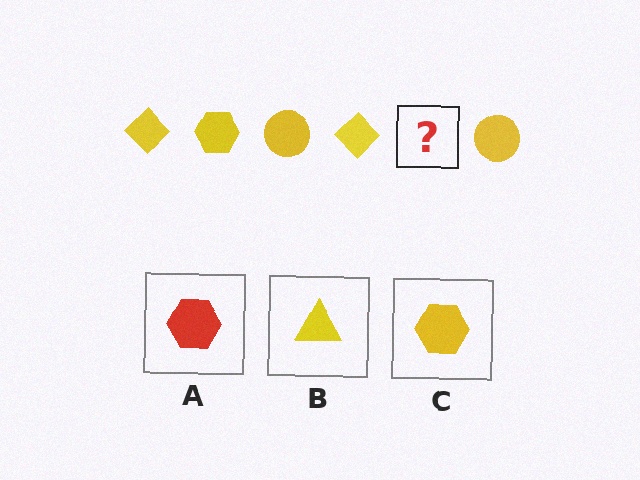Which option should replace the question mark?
Option C.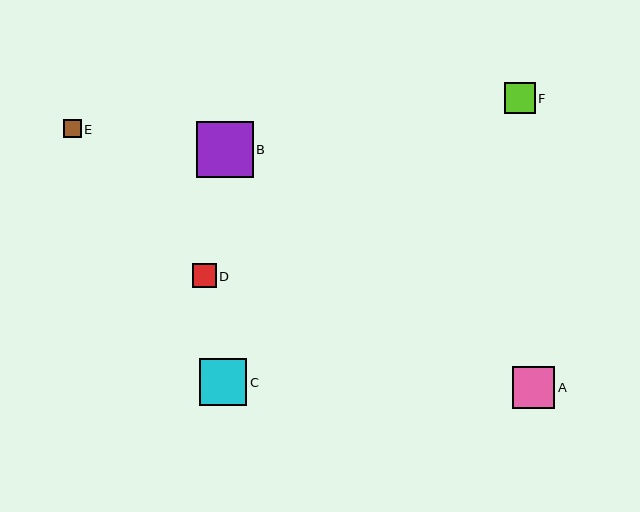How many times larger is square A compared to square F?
Square A is approximately 1.4 times the size of square F.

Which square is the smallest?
Square E is the smallest with a size of approximately 18 pixels.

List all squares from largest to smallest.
From largest to smallest: B, C, A, F, D, E.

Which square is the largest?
Square B is the largest with a size of approximately 56 pixels.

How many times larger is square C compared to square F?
Square C is approximately 1.6 times the size of square F.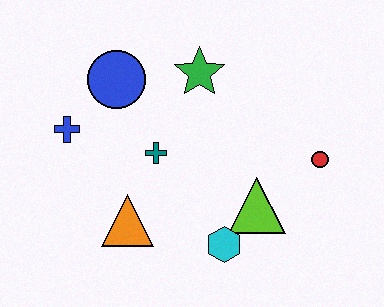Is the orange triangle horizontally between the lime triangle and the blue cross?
Yes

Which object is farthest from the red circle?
The blue cross is farthest from the red circle.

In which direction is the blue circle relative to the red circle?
The blue circle is to the left of the red circle.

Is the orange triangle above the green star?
No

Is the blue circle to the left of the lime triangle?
Yes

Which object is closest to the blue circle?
The blue cross is closest to the blue circle.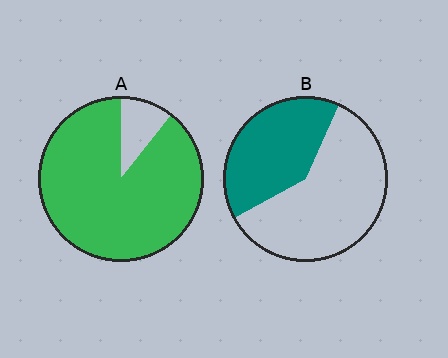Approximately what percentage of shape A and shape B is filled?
A is approximately 90% and B is approximately 40%.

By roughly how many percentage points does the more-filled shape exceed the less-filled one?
By roughly 50 percentage points (A over B).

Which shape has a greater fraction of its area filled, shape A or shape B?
Shape A.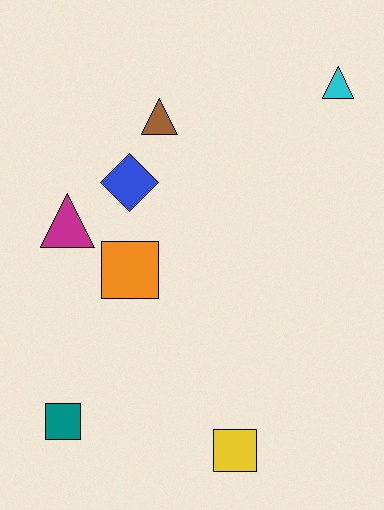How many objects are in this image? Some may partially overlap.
There are 7 objects.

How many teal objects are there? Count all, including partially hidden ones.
There is 1 teal object.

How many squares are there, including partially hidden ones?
There are 3 squares.